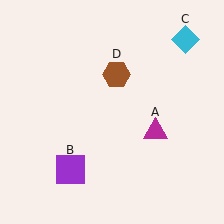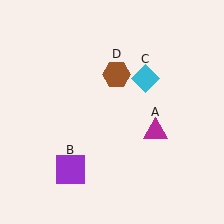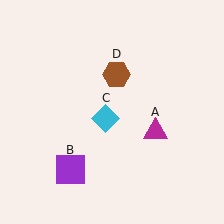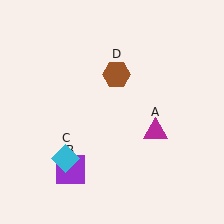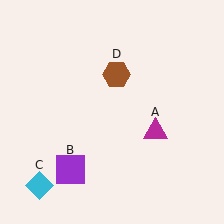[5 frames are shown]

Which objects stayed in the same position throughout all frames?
Magenta triangle (object A) and purple square (object B) and brown hexagon (object D) remained stationary.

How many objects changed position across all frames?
1 object changed position: cyan diamond (object C).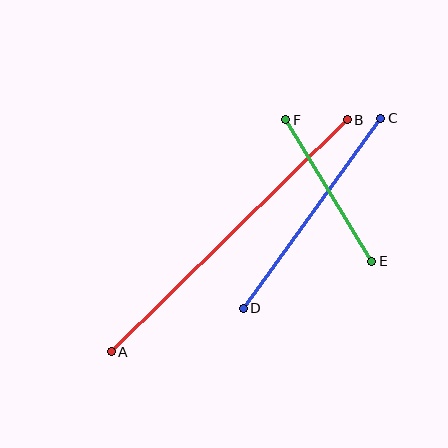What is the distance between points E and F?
The distance is approximately 166 pixels.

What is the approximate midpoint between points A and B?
The midpoint is at approximately (229, 236) pixels.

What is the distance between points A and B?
The distance is approximately 331 pixels.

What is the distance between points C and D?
The distance is approximately 235 pixels.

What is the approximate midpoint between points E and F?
The midpoint is at approximately (329, 191) pixels.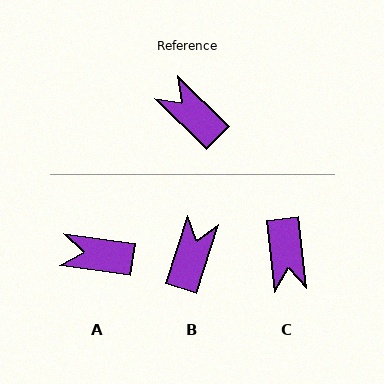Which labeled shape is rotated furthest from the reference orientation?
C, about 141 degrees away.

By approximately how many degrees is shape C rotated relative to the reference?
Approximately 141 degrees counter-clockwise.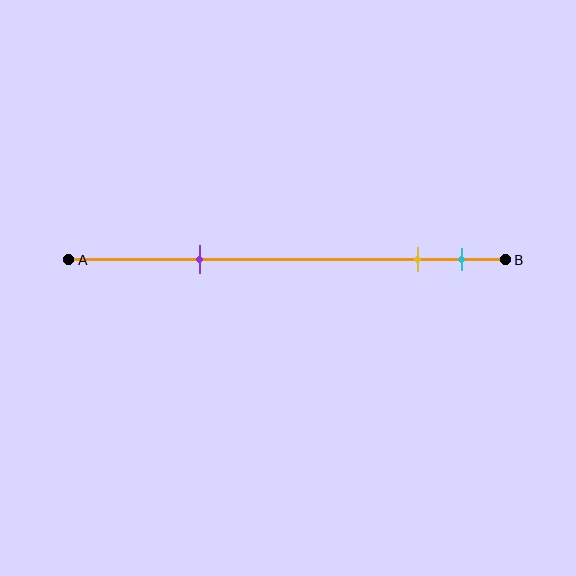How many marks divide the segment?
There are 3 marks dividing the segment.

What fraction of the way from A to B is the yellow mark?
The yellow mark is approximately 80% (0.8) of the way from A to B.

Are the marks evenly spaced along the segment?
No, the marks are not evenly spaced.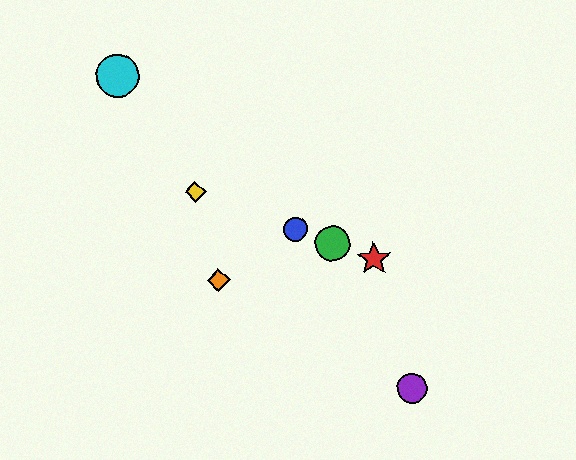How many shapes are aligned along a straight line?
4 shapes (the red star, the blue circle, the green circle, the yellow diamond) are aligned along a straight line.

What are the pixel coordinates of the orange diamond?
The orange diamond is at (219, 280).